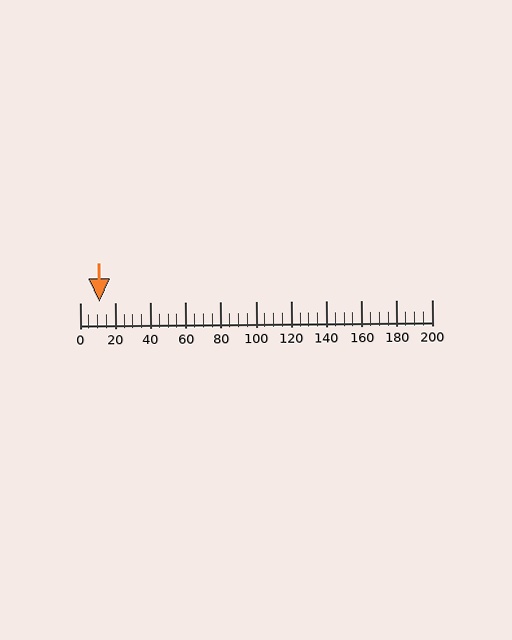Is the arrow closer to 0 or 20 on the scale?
The arrow is closer to 20.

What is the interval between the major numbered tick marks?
The major tick marks are spaced 20 units apart.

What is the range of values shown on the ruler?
The ruler shows values from 0 to 200.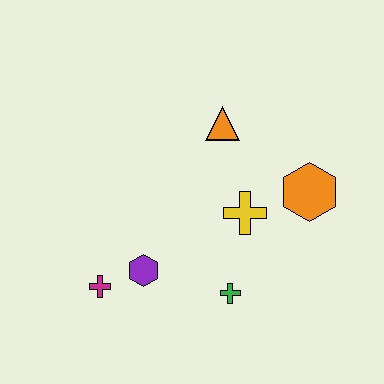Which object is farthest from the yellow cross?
The magenta cross is farthest from the yellow cross.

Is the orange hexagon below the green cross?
No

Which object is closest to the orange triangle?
The yellow cross is closest to the orange triangle.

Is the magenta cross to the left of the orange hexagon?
Yes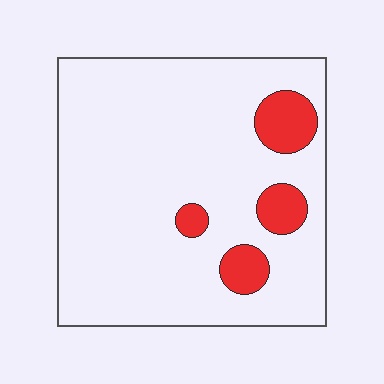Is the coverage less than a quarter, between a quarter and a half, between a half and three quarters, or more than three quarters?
Less than a quarter.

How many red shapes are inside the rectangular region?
4.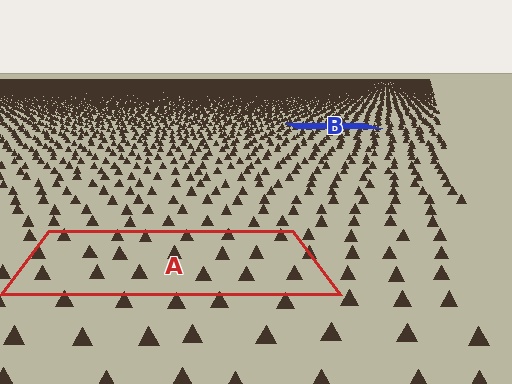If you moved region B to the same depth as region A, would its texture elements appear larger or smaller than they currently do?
They would appear larger. At a closer depth, the same texture elements are projected at a bigger on-screen size.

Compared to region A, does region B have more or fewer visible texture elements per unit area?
Region B has more texture elements per unit area — they are packed more densely because it is farther away.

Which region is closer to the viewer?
Region A is closer. The texture elements there are larger and more spread out.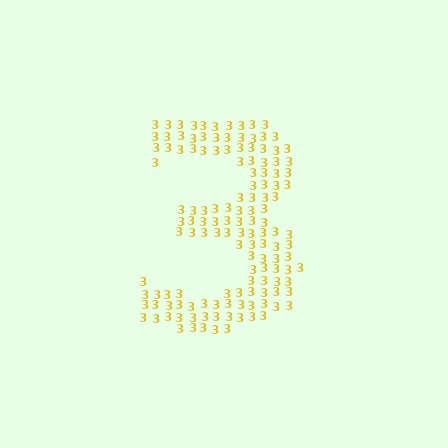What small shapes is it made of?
It is made of small digit 3's.